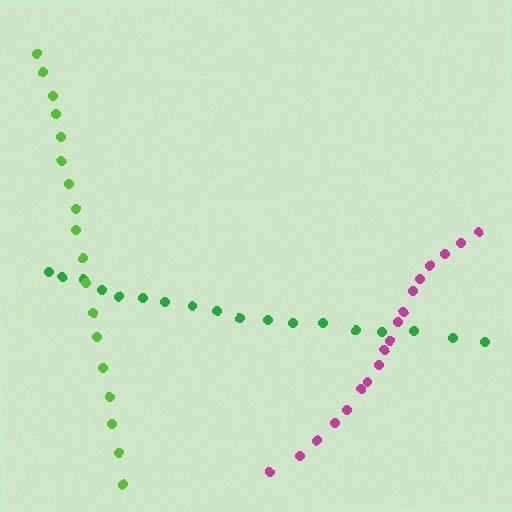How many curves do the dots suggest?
There are 3 distinct paths.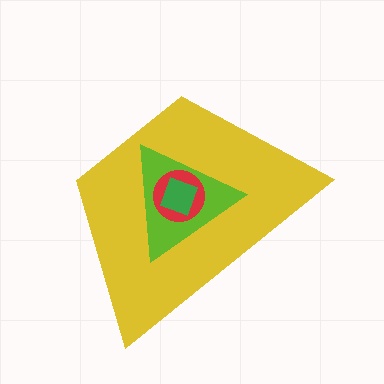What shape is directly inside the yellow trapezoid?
The lime triangle.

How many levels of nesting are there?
4.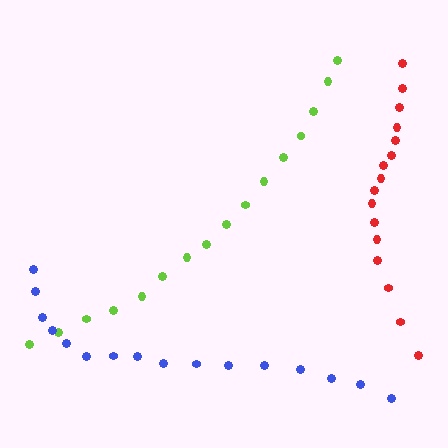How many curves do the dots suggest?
There are 3 distinct paths.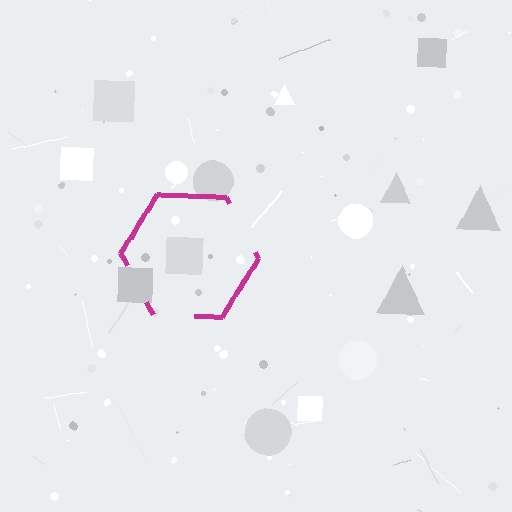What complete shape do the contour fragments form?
The contour fragments form a hexagon.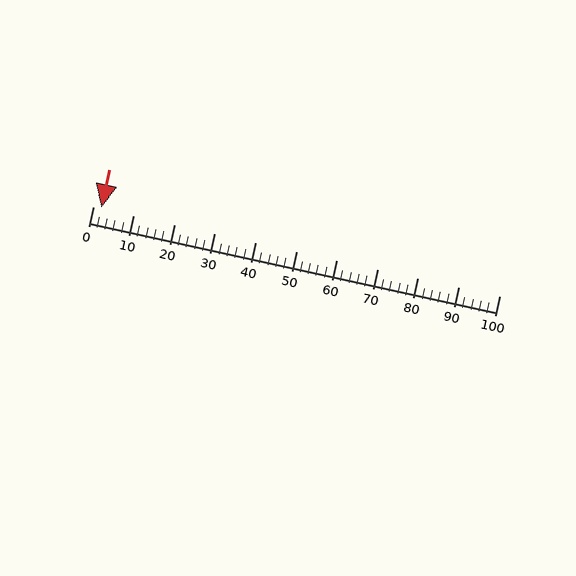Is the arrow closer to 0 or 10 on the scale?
The arrow is closer to 0.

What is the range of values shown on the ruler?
The ruler shows values from 0 to 100.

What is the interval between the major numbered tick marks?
The major tick marks are spaced 10 units apart.